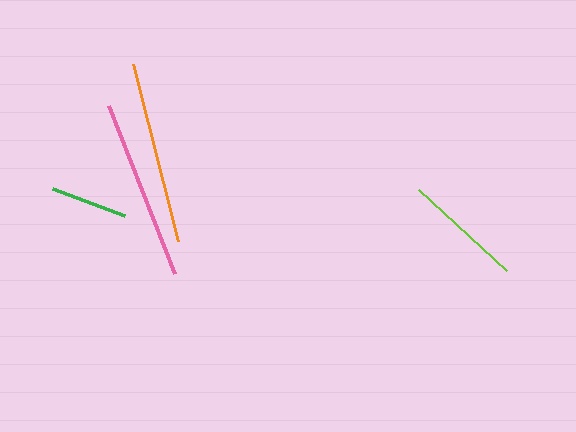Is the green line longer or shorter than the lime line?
The lime line is longer than the green line.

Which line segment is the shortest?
The green line is the shortest at approximately 77 pixels.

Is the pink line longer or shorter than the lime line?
The pink line is longer than the lime line.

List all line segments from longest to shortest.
From longest to shortest: orange, pink, lime, green.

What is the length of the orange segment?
The orange segment is approximately 183 pixels long.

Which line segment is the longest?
The orange line is the longest at approximately 183 pixels.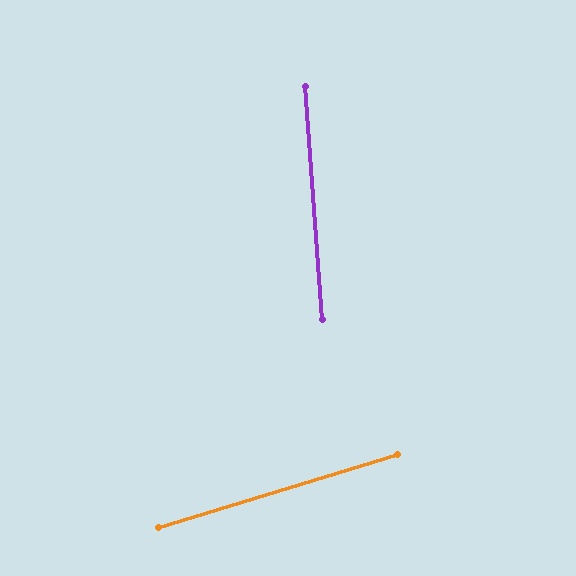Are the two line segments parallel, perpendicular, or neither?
Neither parallel nor perpendicular — they differ by about 77°.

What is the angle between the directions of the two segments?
Approximately 77 degrees.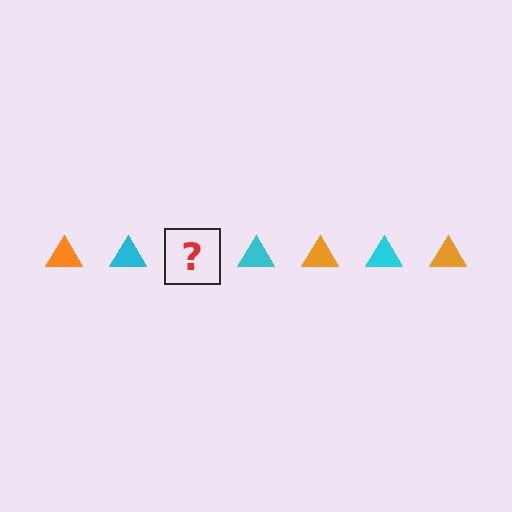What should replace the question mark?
The question mark should be replaced with an orange triangle.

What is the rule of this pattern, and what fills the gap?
The rule is that the pattern cycles through orange, cyan triangles. The gap should be filled with an orange triangle.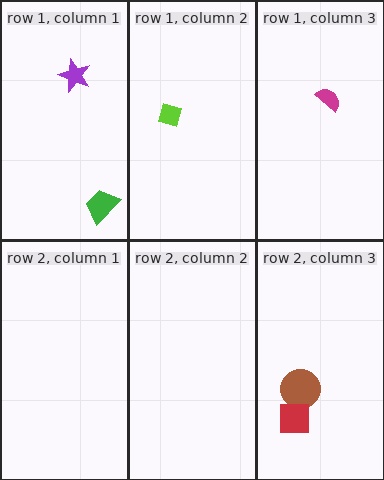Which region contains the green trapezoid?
The row 1, column 1 region.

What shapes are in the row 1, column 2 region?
The lime square.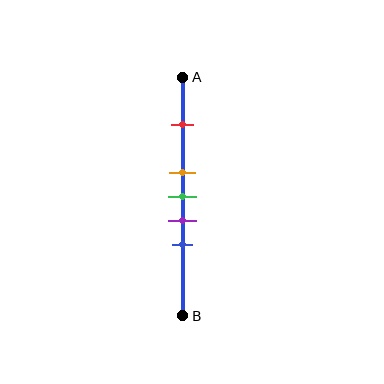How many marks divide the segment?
There are 5 marks dividing the segment.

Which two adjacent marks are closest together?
The orange and green marks are the closest adjacent pair.